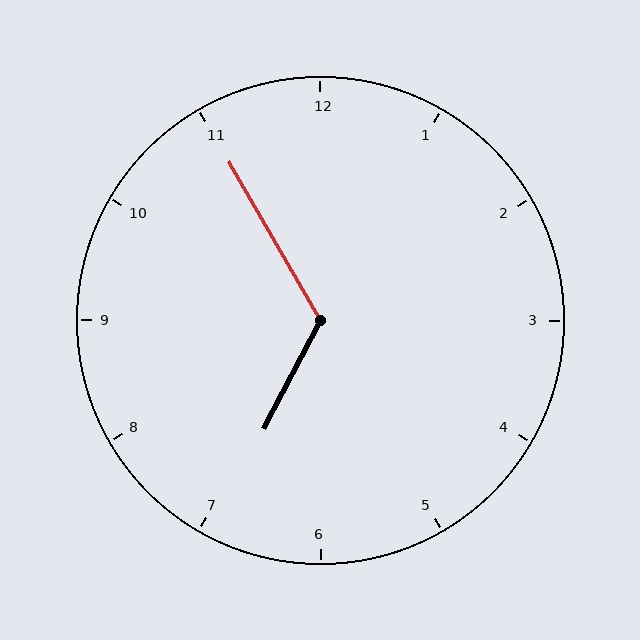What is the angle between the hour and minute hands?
Approximately 122 degrees.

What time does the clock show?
6:55.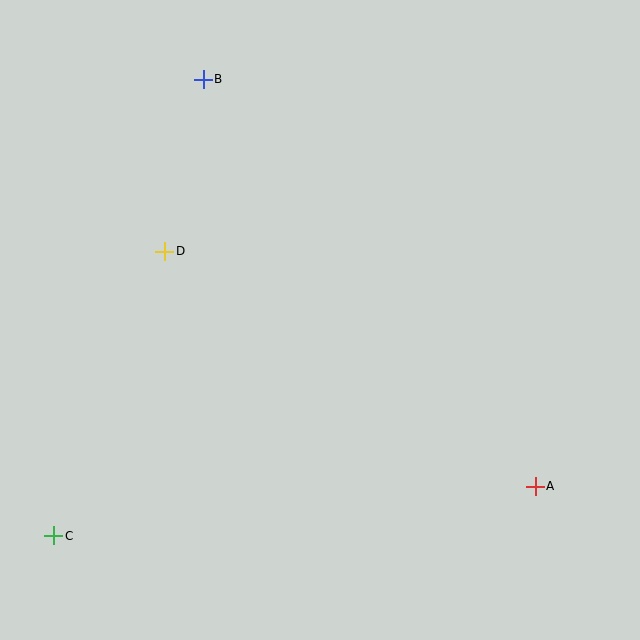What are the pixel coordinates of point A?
Point A is at (535, 486).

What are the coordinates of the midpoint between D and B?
The midpoint between D and B is at (184, 165).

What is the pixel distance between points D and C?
The distance between D and C is 305 pixels.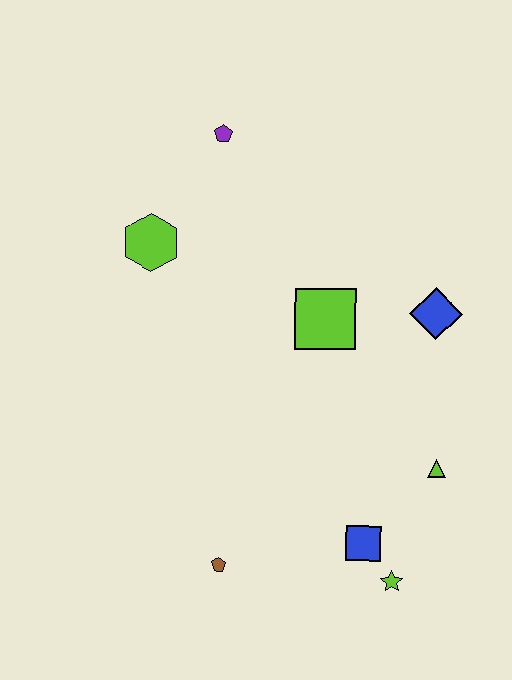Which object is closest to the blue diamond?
The lime square is closest to the blue diamond.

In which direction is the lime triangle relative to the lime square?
The lime triangle is below the lime square.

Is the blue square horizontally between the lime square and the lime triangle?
Yes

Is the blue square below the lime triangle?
Yes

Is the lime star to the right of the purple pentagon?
Yes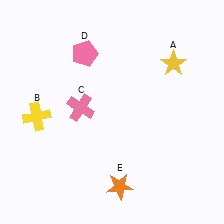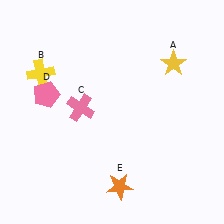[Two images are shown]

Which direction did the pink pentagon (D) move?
The pink pentagon (D) moved down.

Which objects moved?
The objects that moved are: the yellow cross (B), the pink pentagon (D).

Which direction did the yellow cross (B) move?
The yellow cross (B) moved up.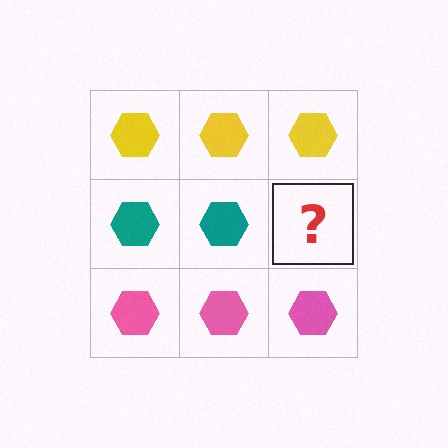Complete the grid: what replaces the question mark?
The question mark should be replaced with a teal hexagon.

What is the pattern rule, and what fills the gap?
The rule is that each row has a consistent color. The gap should be filled with a teal hexagon.